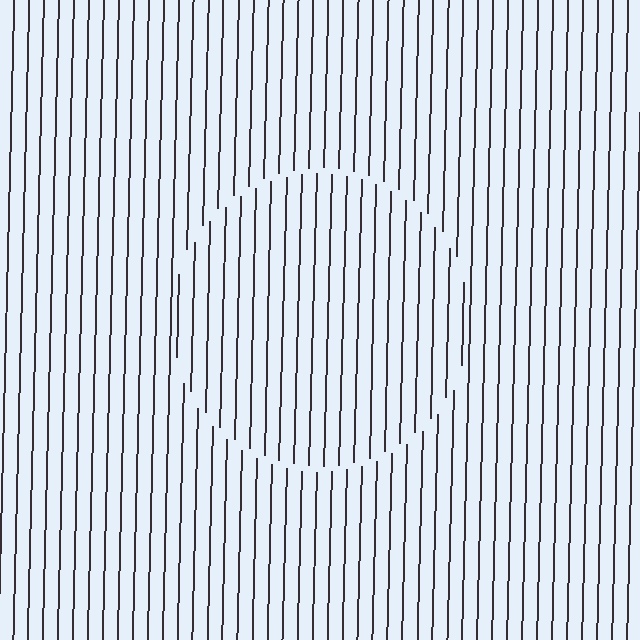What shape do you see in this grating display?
An illusory circle. The interior of the shape contains the same grating, shifted by half a period — the contour is defined by the phase discontinuity where line-ends from the inner and outer gratings abut.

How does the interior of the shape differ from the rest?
The interior of the shape contains the same grating, shifted by half a period — the contour is defined by the phase discontinuity where line-ends from the inner and outer gratings abut.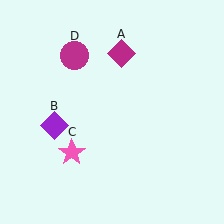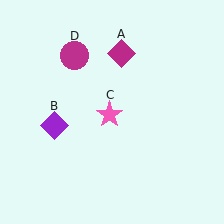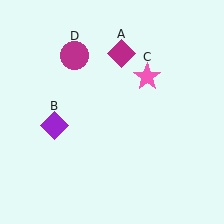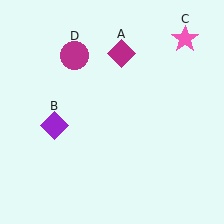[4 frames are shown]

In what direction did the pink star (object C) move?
The pink star (object C) moved up and to the right.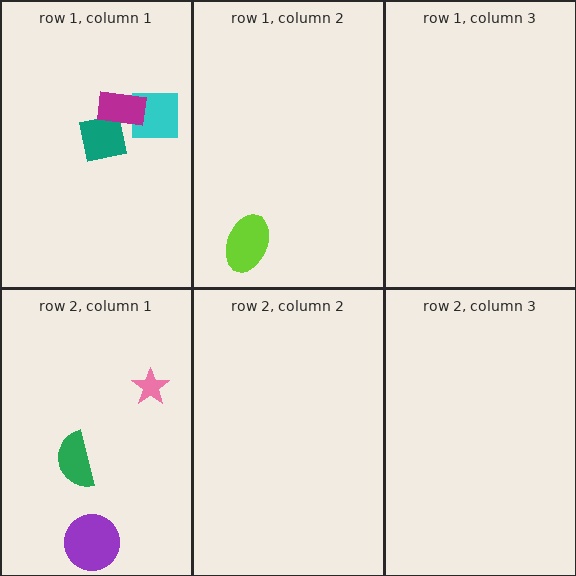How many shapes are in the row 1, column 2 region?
1.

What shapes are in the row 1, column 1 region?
The teal square, the cyan square, the magenta rectangle.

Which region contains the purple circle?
The row 2, column 1 region.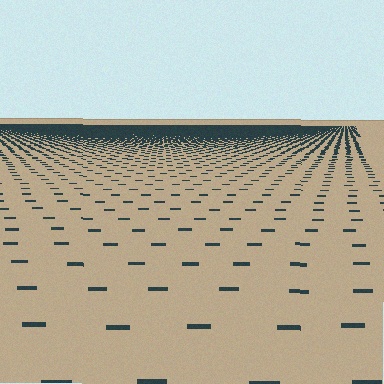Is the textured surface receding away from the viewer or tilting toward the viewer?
The surface is receding away from the viewer. Texture elements get smaller and denser toward the top.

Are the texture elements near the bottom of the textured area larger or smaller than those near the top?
Larger. Near the bottom, elements are closer to the viewer and appear at a bigger on-screen size.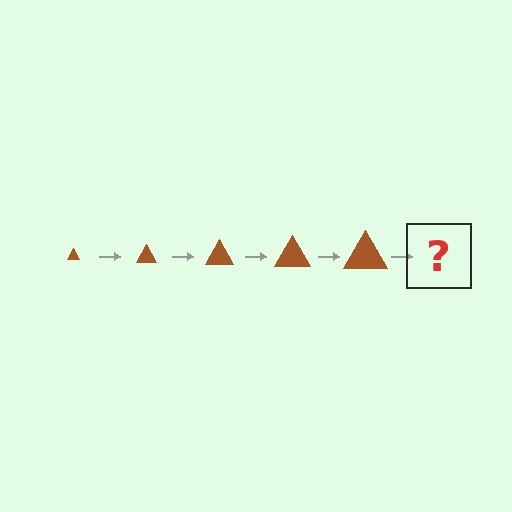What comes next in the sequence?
The next element should be a brown triangle, larger than the previous one.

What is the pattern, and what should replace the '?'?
The pattern is that the triangle gets progressively larger each step. The '?' should be a brown triangle, larger than the previous one.